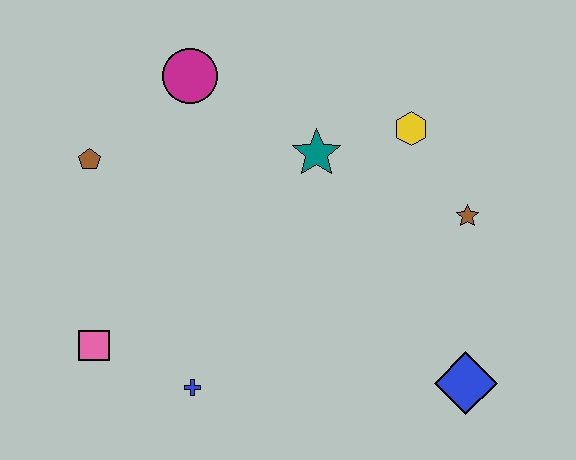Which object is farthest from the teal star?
The pink square is farthest from the teal star.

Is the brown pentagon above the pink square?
Yes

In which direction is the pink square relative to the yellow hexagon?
The pink square is to the left of the yellow hexagon.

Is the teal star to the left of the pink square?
No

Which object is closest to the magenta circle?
The brown pentagon is closest to the magenta circle.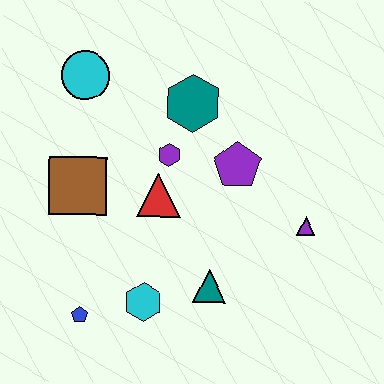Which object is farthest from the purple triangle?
The cyan circle is farthest from the purple triangle.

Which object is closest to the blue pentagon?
The cyan hexagon is closest to the blue pentagon.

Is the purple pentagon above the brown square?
Yes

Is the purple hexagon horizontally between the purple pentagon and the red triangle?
Yes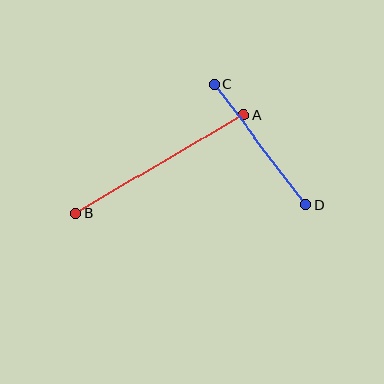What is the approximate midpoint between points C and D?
The midpoint is at approximately (260, 145) pixels.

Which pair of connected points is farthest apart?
Points A and B are farthest apart.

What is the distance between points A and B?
The distance is approximately 195 pixels.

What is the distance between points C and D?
The distance is approximately 151 pixels.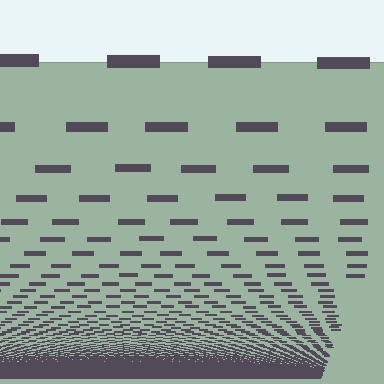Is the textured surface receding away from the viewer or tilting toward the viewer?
The surface appears to tilt toward the viewer. Texture elements get larger and sparser toward the top.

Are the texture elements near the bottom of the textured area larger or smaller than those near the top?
Smaller. The gradient is inverted — elements near the bottom are smaller and denser.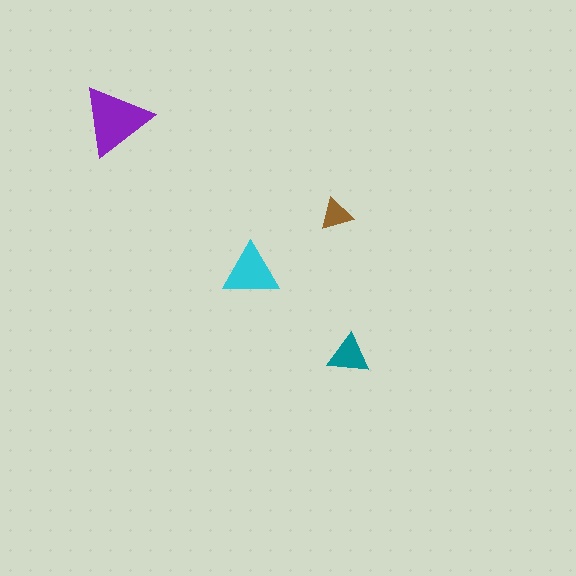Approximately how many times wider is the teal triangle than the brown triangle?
About 1.5 times wider.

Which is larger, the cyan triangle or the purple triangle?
The purple one.